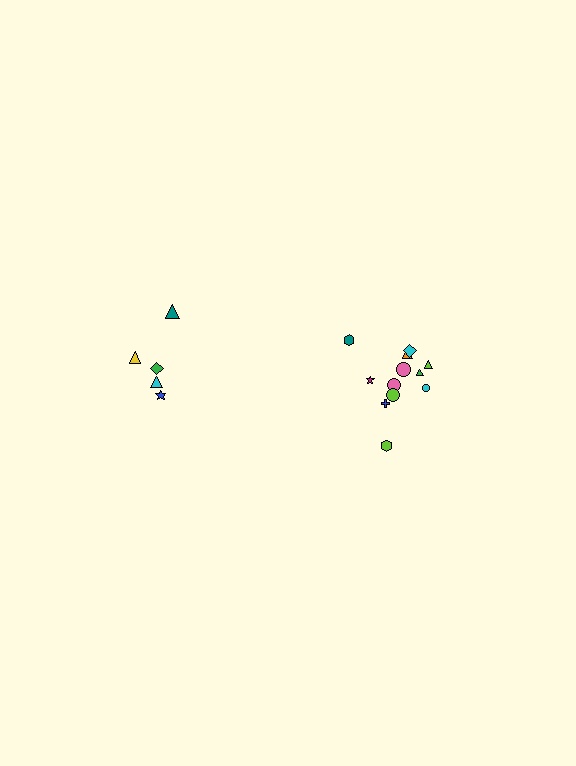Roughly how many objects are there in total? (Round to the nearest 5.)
Roughly 15 objects in total.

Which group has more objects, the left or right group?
The right group.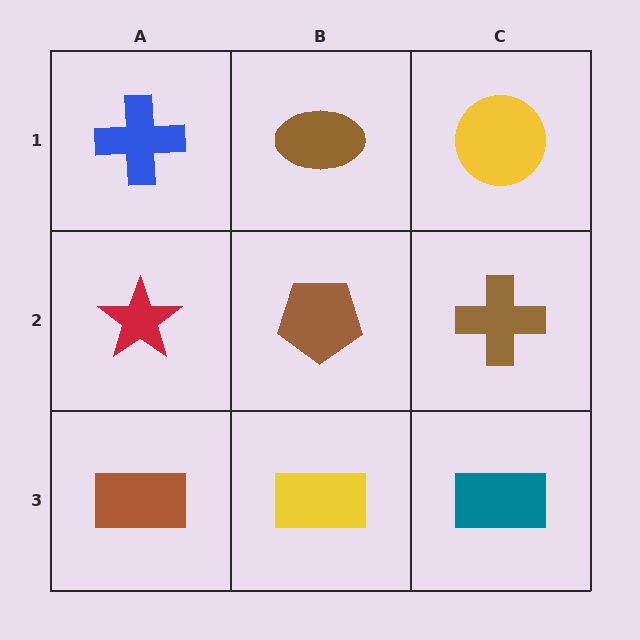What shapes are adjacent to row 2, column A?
A blue cross (row 1, column A), a brown rectangle (row 3, column A), a brown pentagon (row 2, column B).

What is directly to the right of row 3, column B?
A teal rectangle.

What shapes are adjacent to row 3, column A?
A red star (row 2, column A), a yellow rectangle (row 3, column B).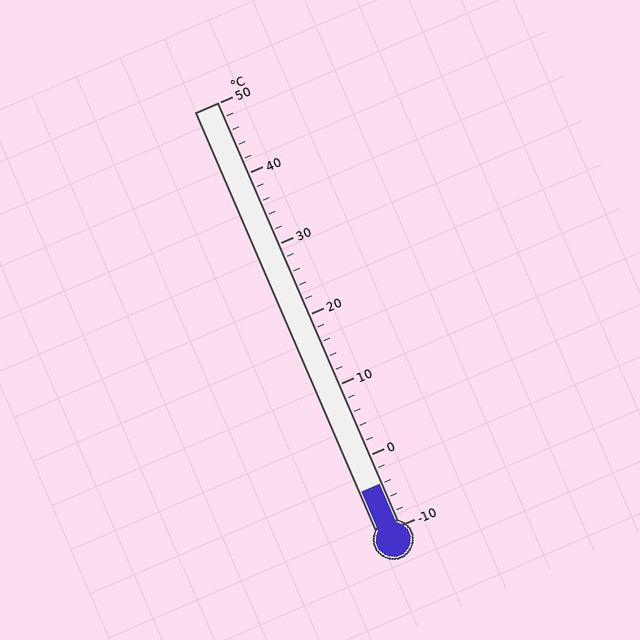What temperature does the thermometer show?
The thermometer shows approximately -4°C.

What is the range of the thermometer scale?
The thermometer scale ranges from -10°C to 50°C.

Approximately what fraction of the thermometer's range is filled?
The thermometer is filled to approximately 10% of its range.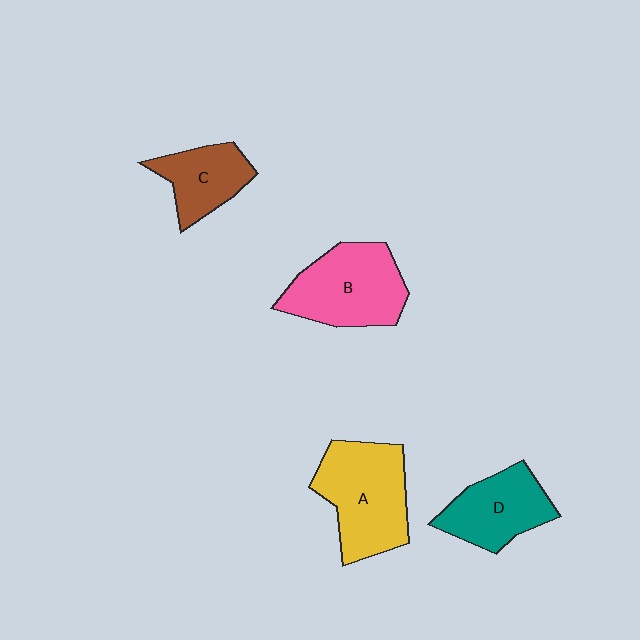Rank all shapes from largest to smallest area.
From largest to smallest: A (yellow), B (pink), D (teal), C (brown).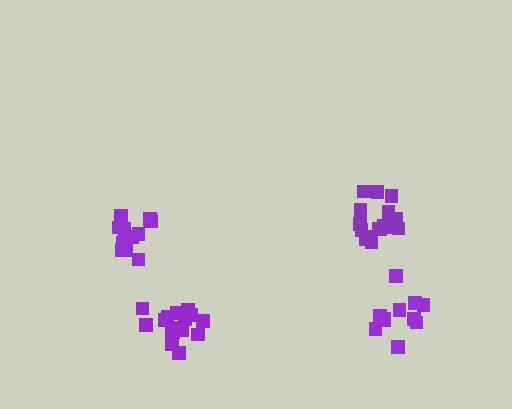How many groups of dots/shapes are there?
There are 4 groups.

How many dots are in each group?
Group 1: 13 dots, Group 2: 11 dots, Group 3: 16 dots, Group 4: 16 dots (56 total).